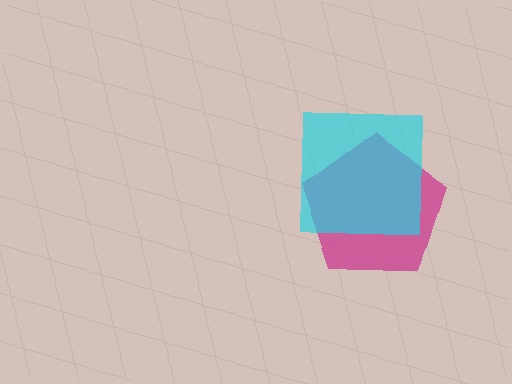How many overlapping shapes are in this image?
There are 2 overlapping shapes in the image.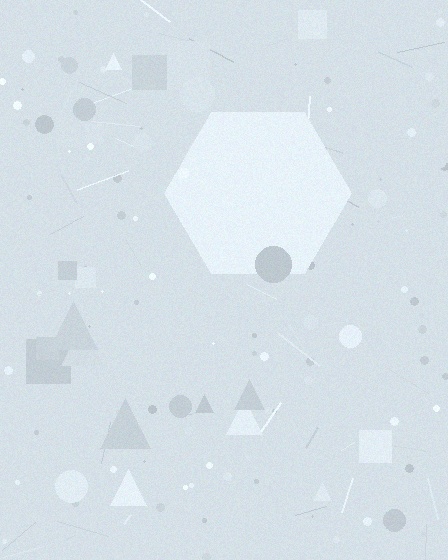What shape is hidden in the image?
A hexagon is hidden in the image.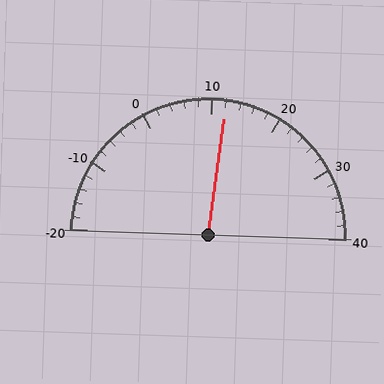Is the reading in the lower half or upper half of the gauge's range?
The reading is in the upper half of the range (-20 to 40).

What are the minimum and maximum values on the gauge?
The gauge ranges from -20 to 40.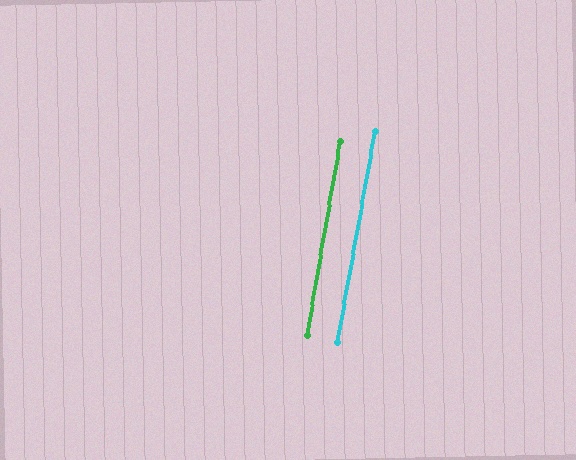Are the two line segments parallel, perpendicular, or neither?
Parallel — their directions differ by only 0.4°.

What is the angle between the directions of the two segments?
Approximately 0 degrees.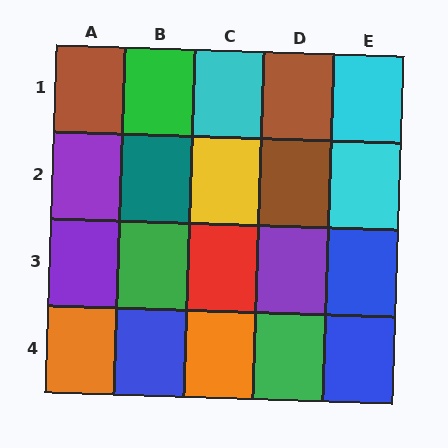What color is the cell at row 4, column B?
Blue.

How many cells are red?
1 cell is red.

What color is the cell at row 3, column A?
Purple.